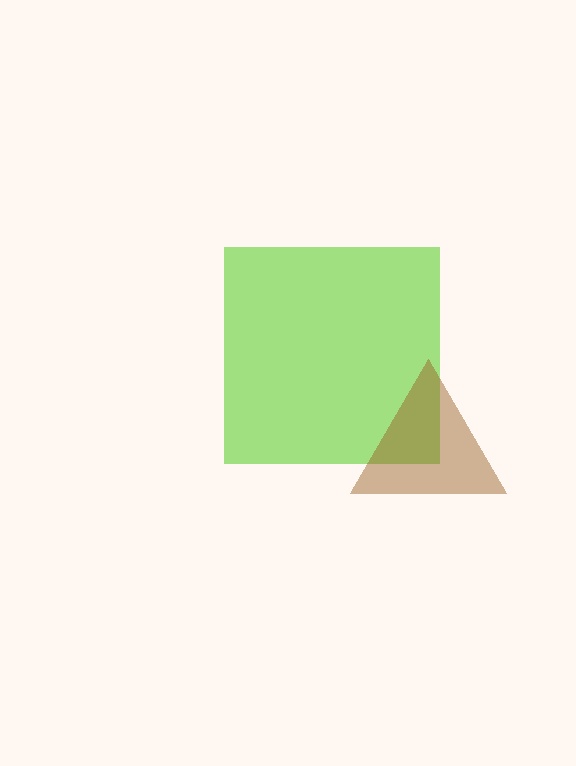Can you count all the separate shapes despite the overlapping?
Yes, there are 2 separate shapes.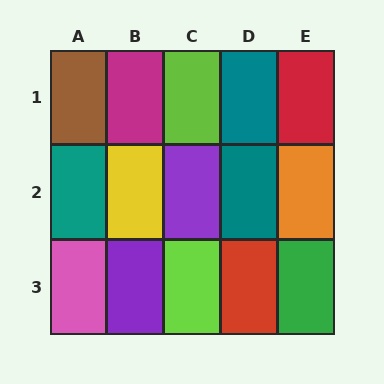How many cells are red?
2 cells are red.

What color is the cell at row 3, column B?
Purple.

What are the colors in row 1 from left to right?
Brown, magenta, lime, teal, red.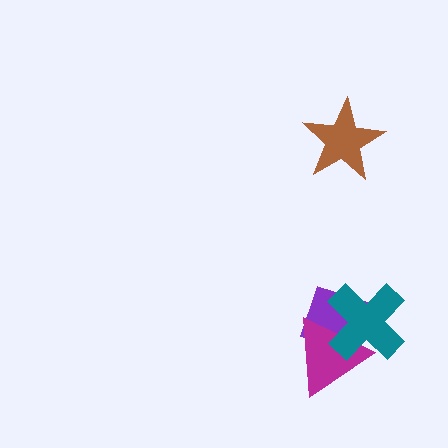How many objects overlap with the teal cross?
2 objects overlap with the teal cross.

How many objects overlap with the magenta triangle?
2 objects overlap with the magenta triangle.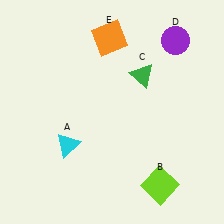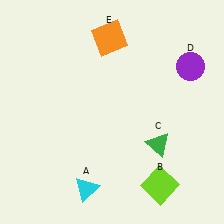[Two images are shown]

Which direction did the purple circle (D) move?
The purple circle (D) moved down.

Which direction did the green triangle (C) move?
The green triangle (C) moved down.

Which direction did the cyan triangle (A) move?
The cyan triangle (A) moved down.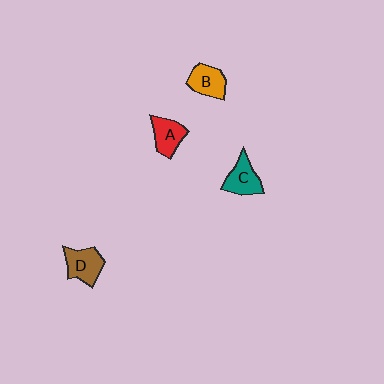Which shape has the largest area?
Shape D (brown).